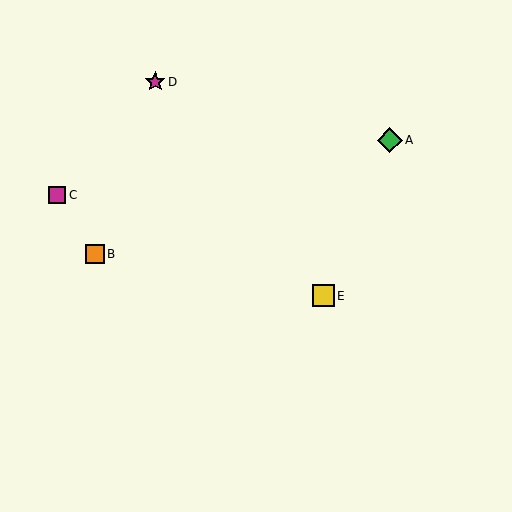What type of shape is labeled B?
Shape B is an orange square.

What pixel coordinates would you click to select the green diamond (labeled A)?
Click at (390, 140) to select the green diamond A.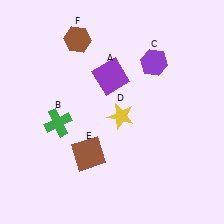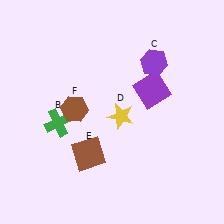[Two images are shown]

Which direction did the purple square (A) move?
The purple square (A) moved right.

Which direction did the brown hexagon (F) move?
The brown hexagon (F) moved down.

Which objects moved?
The objects that moved are: the purple square (A), the brown hexagon (F).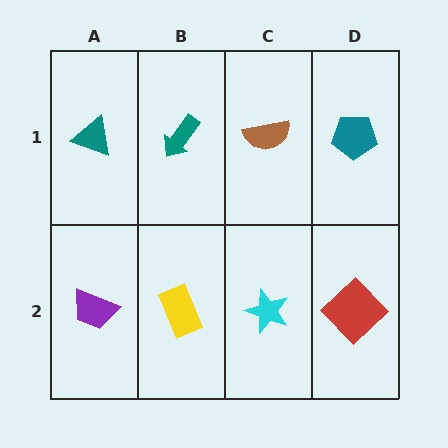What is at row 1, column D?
A teal pentagon.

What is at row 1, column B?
A teal arrow.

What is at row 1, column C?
A brown semicircle.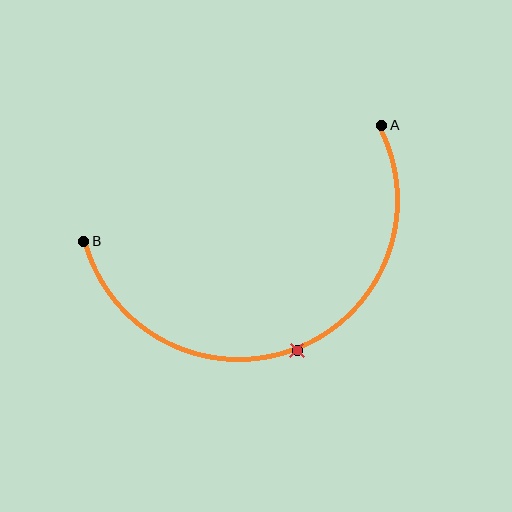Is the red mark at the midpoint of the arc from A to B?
Yes. The red mark lies on the arc at equal arc-length from both A and B — it is the arc midpoint.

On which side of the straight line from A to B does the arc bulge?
The arc bulges below the straight line connecting A and B.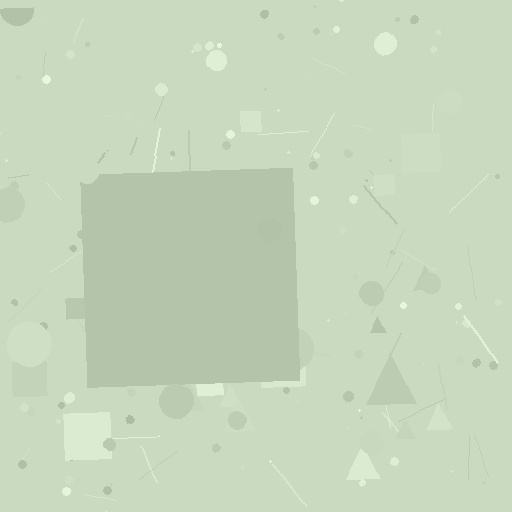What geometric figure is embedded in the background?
A square is embedded in the background.